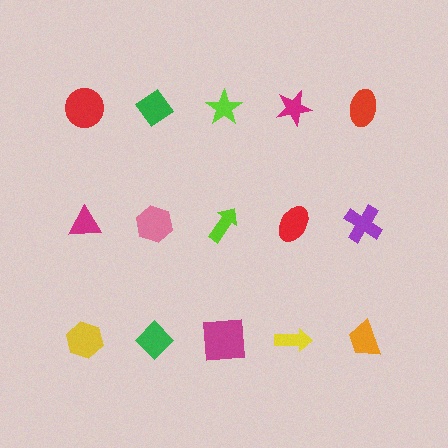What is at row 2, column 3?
A lime arrow.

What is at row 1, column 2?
A green diamond.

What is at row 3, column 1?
A yellow hexagon.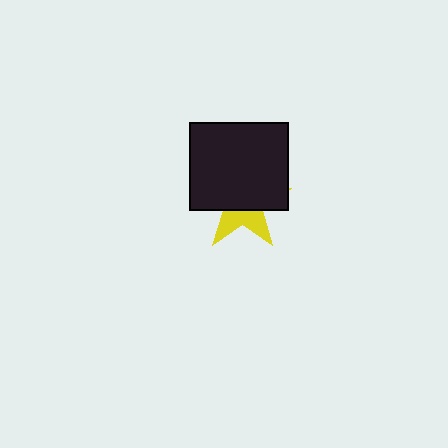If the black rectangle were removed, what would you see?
You would see the complete yellow star.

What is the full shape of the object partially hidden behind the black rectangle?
The partially hidden object is a yellow star.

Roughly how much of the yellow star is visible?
A small part of it is visible (roughly 35%).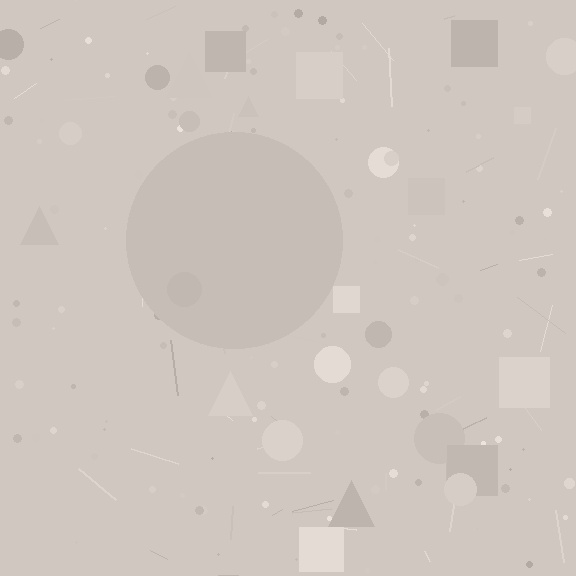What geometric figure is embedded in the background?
A circle is embedded in the background.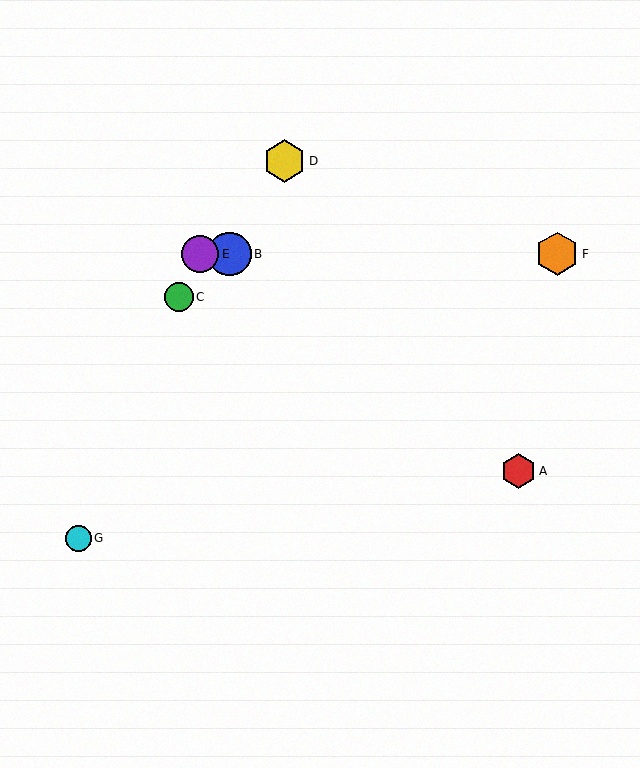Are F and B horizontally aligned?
Yes, both are at y≈254.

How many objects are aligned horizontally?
3 objects (B, E, F) are aligned horizontally.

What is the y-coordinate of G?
Object G is at y≈538.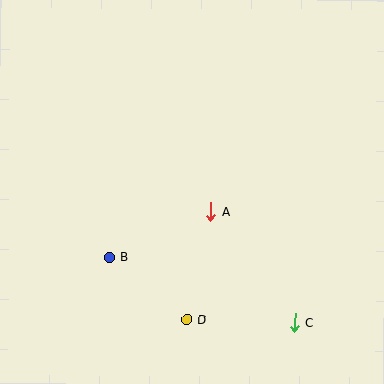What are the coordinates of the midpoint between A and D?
The midpoint between A and D is at (199, 266).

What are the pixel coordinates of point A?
Point A is at (211, 212).